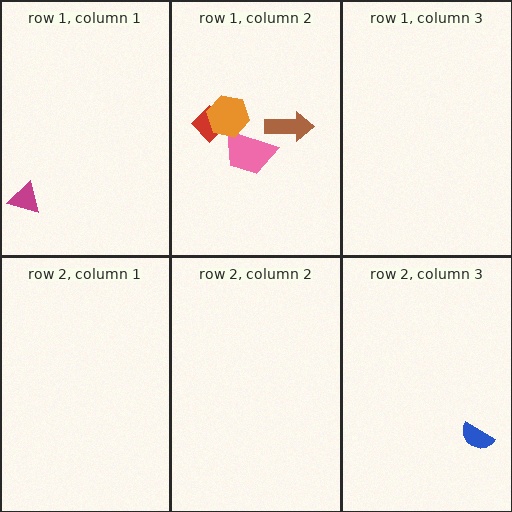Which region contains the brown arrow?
The row 1, column 2 region.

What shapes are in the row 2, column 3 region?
The blue semicircle.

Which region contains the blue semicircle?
The row 2, column 3 region.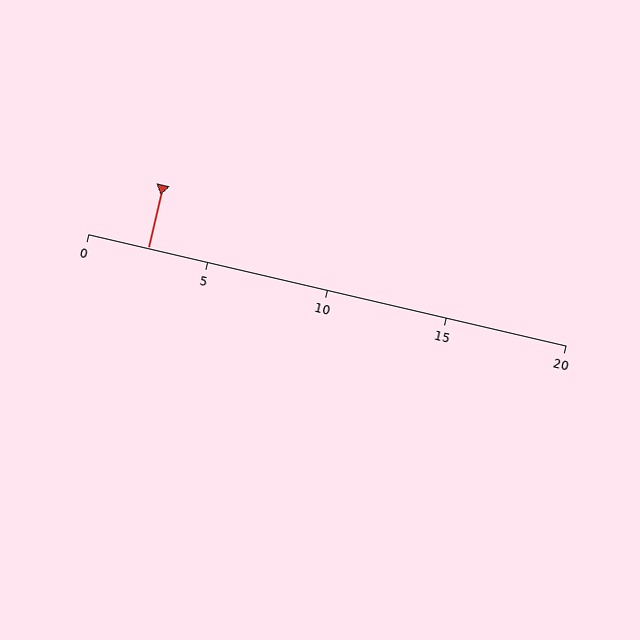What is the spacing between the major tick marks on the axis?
The major ticks are spaced 5 apart.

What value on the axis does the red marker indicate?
The marker indicates approximately 2.5.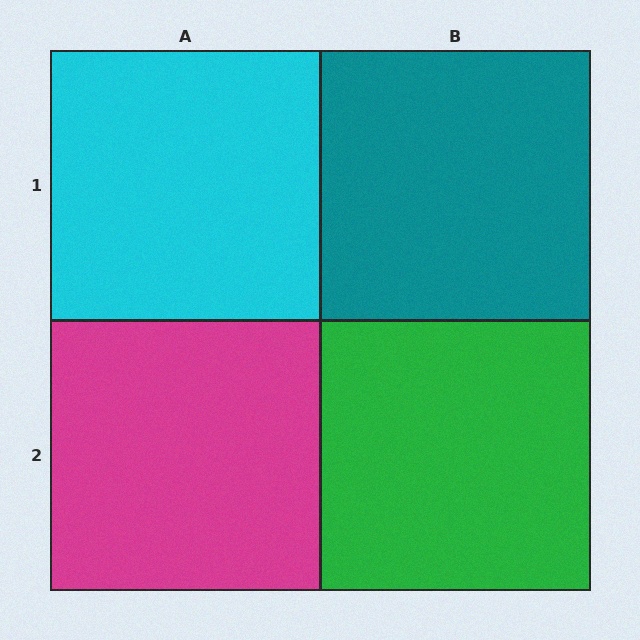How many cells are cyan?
1 cell is cyan.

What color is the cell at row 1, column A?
Cyan.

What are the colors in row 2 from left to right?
Magenta, green.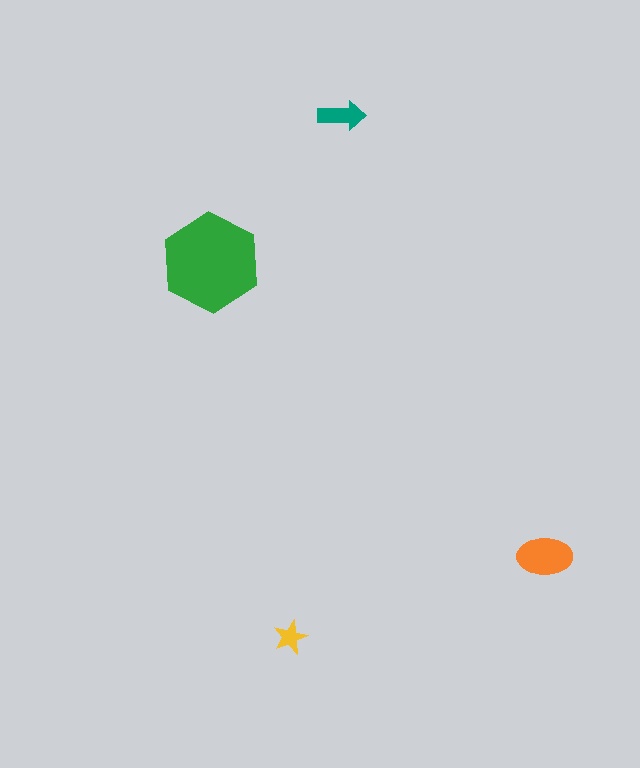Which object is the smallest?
The yellow star.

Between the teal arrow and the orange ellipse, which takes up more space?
The orange ellipse.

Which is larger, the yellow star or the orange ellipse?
The orange ellipse.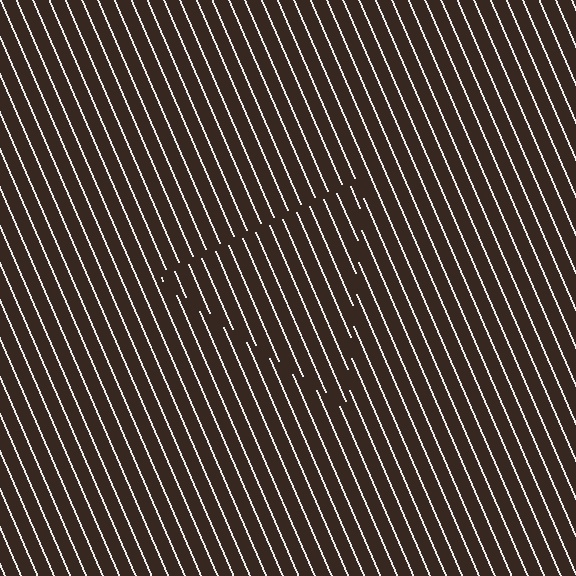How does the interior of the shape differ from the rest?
The interior of the shape contains the same grating, shifted by half a period — the contour is defined by the phase discontinuity where line-ends from the inner and outer gratings abut.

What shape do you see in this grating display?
An illusory triangle. The interior of the shape contains the same grating, shifted by half a period — the contour is defined by the phase discontinuity where line-ends from the inner and outer gratings abut.